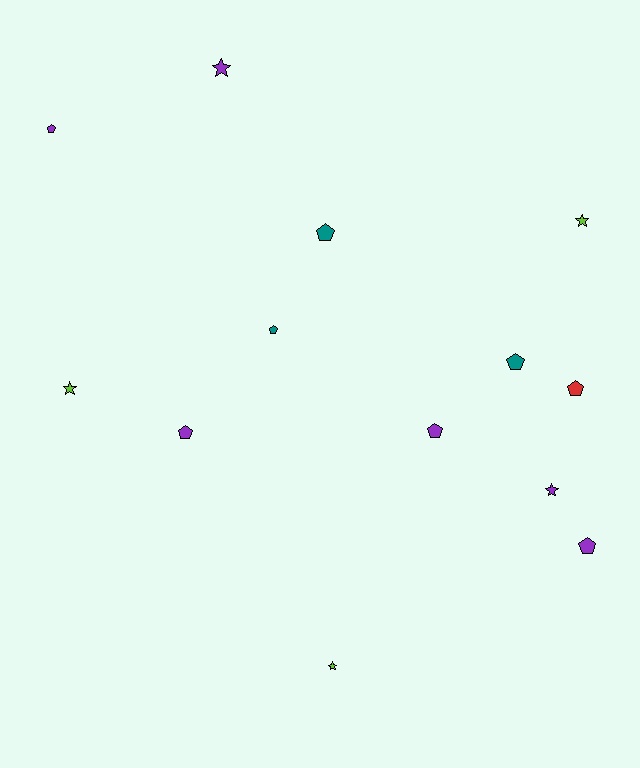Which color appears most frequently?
Purple, with 6 objects.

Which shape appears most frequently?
Pentagon, with 8 objects.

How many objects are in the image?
There are 13 objects.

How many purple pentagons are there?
There are 4 purple pentagons.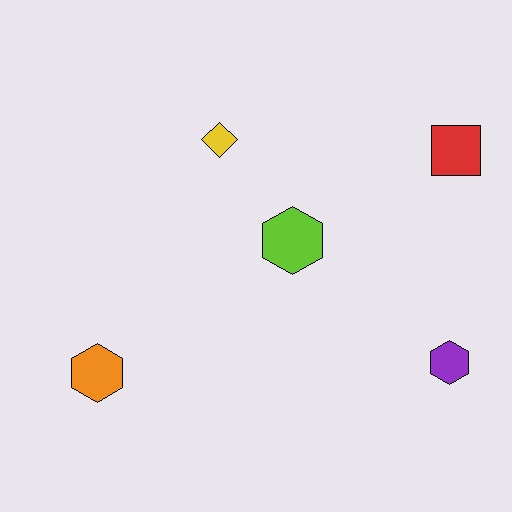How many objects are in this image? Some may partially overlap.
There are 5 objects.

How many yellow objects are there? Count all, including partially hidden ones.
There is 1 yellow object.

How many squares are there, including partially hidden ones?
There is 1 square.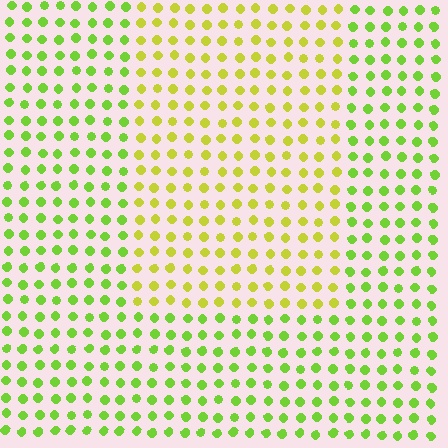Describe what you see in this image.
The image is filled with small lime elements in a uniform arrangement. A rectangle-shaped region is visible where the elements are tinted to a slightly different hue, forming a subtle color boundary.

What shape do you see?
I see a rectangle.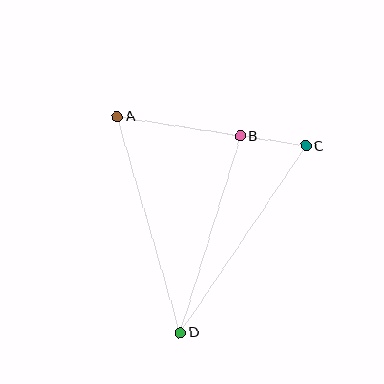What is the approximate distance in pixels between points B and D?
The distance between B and D is approximately 205 pixels.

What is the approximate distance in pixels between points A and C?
The distance between A and C is approximately 191 pixels.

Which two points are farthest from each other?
Points A and D are farthest from each other.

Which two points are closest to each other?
Points B and C are closest to each other.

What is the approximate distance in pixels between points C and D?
The distance between C and D is approximately 225 pixels.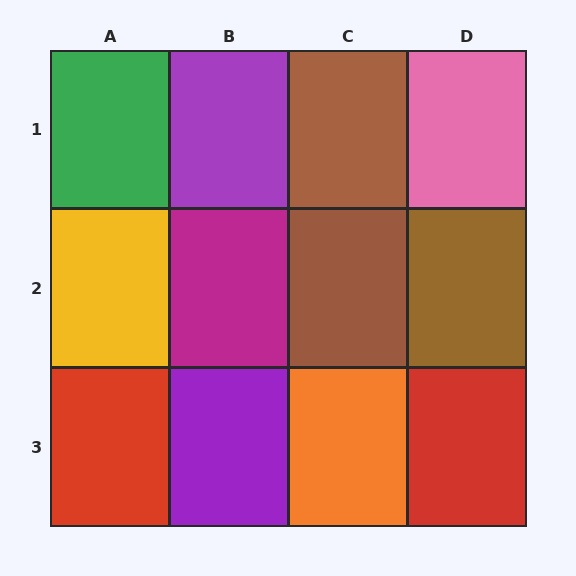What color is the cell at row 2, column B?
Magenta.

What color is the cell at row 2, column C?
Brown.